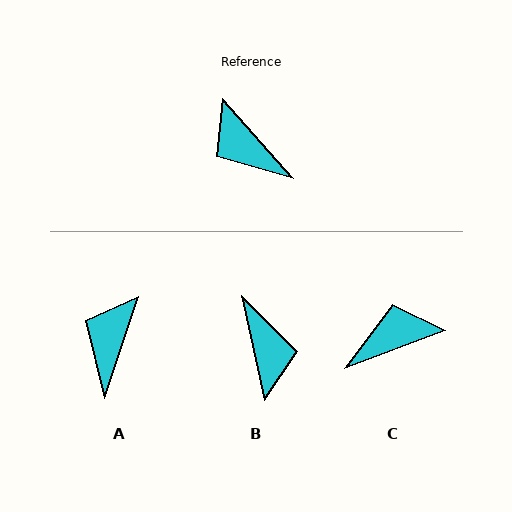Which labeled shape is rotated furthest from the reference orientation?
B, about 151 degrees away.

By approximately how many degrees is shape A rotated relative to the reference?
Approximately 60 degrees clockwise.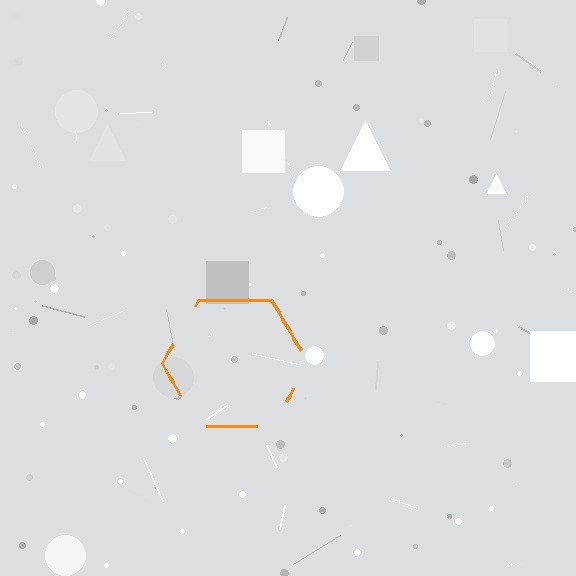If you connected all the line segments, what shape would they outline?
They would outline a hexagon.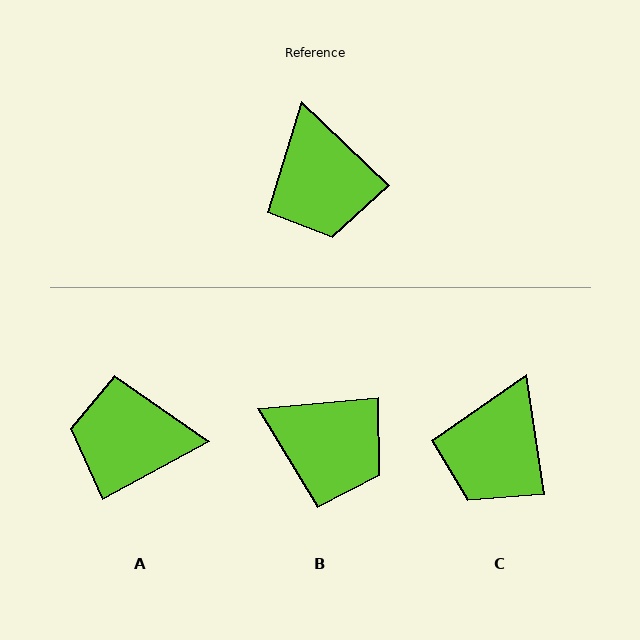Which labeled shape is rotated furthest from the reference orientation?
A, about 108 degrees away.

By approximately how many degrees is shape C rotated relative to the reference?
Approximately 38 degrees clockwise.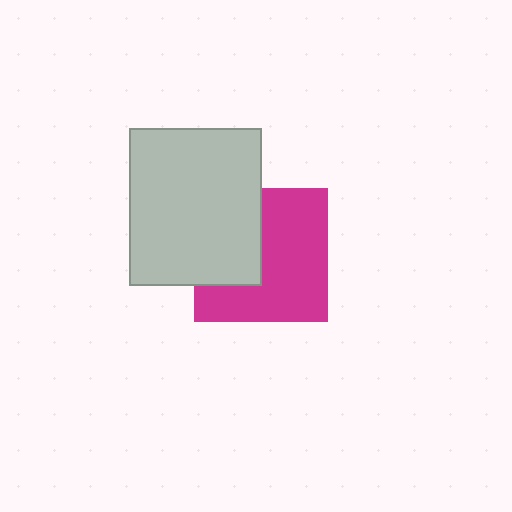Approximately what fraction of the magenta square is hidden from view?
Roughly 37% of the magenta square is hidden behind the light gray rectangle.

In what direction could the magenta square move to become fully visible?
The magenta square could move right. That would shift it out from behind the light gray rectangle entirely.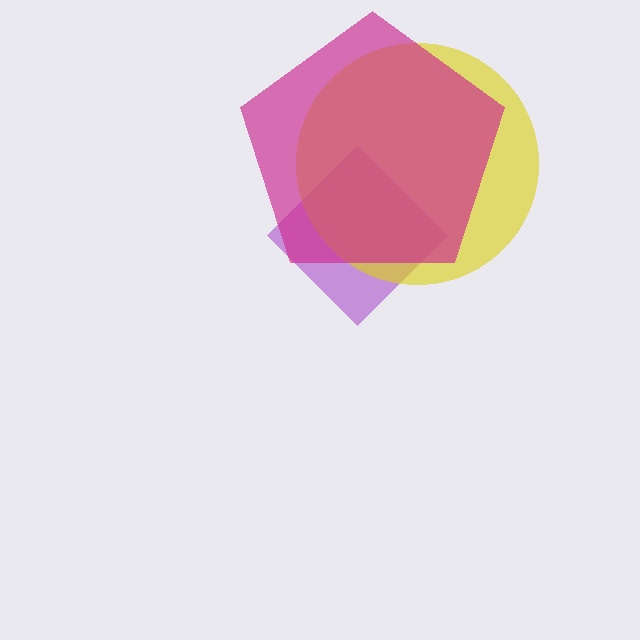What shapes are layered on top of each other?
The layered shapes are: a purple diamond, a yellow circle, a magenta pentagon.